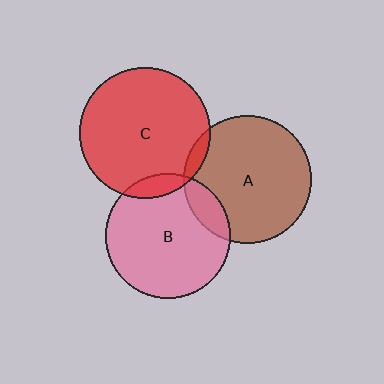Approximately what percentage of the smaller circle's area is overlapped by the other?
Approximately 15%.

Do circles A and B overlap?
Yes.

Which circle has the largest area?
Circle C (red).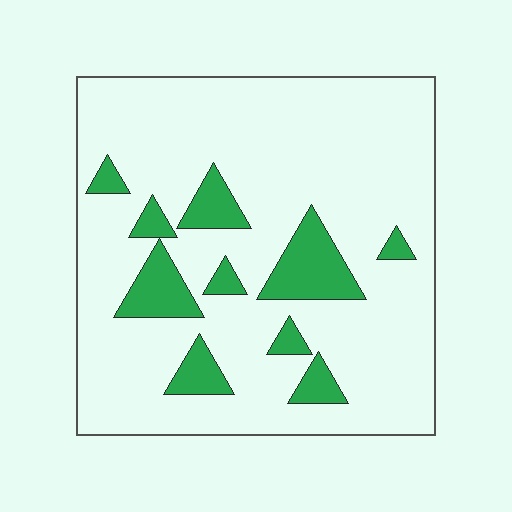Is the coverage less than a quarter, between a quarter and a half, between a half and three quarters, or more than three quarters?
Less than a quarter.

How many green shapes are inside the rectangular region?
10.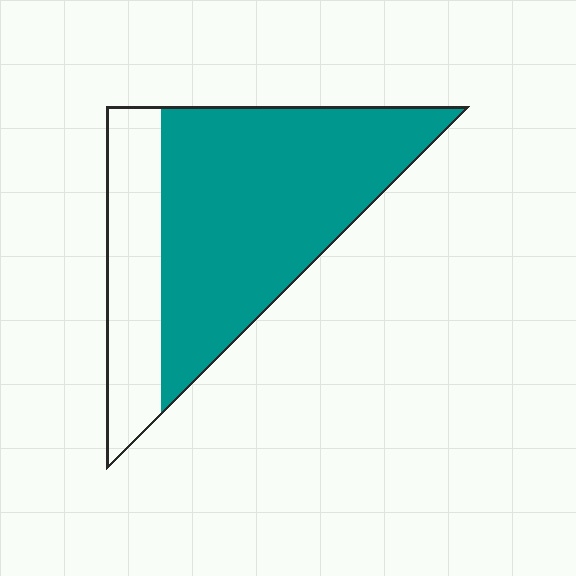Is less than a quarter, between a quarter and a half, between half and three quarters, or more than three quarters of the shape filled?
Between half and three quarters.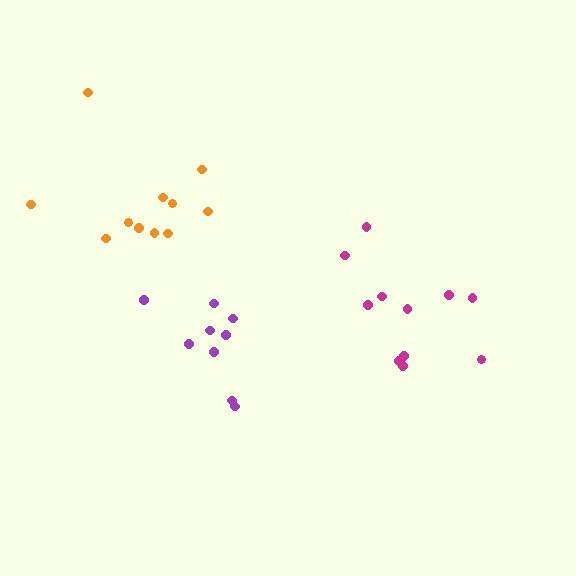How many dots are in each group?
Group 1: 11 dots, Group 2: 9 dots, Group 3: 11 dots (31 total).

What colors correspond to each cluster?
The clusters are colored: orange, purple, magenta.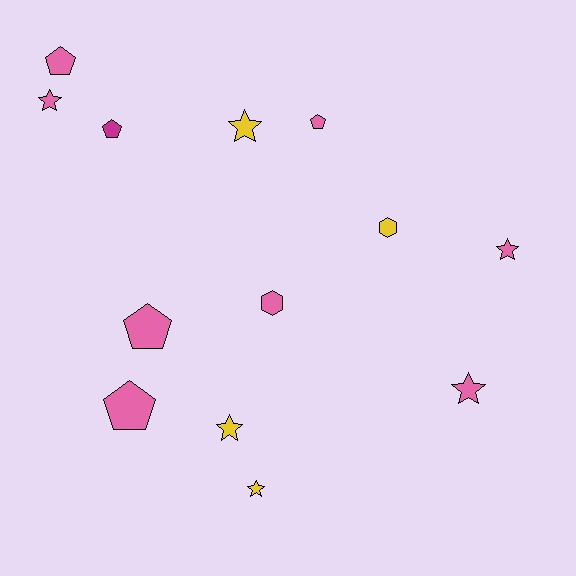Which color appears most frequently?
Pink, with 8 objects.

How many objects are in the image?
There are 13 objects.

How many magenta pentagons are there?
There is 1 magenta pentagon.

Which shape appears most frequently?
Star, with 6 objects.